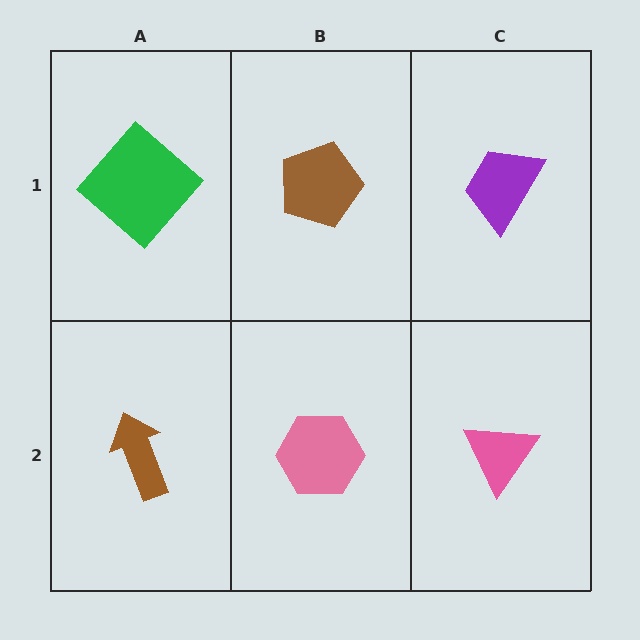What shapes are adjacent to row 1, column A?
A brown arrow (row 2, column A), a brown pentagon (row 1, column B).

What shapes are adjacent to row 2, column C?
A purple trapezoid (row 1, column C), a pink hexagon (row 2, column B).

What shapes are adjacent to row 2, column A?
A green diamond (row 1, column A), a pink hexagon (row 2, column B).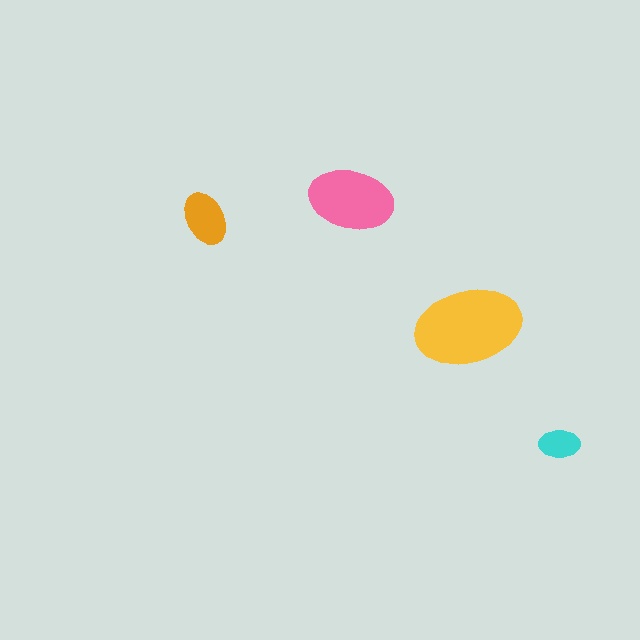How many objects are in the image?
There are 4 objects in the image.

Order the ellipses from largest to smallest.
the yellow one, the pink one, the orange one, the cyan one.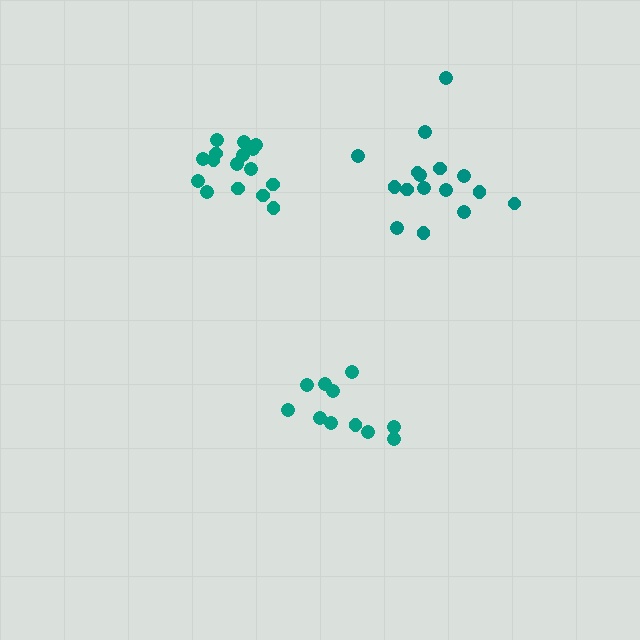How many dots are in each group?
Group 1: 11 dots, Group 2: 16 dots, Group 3: 16 dots (43 total).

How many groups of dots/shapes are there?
There are 3 groups.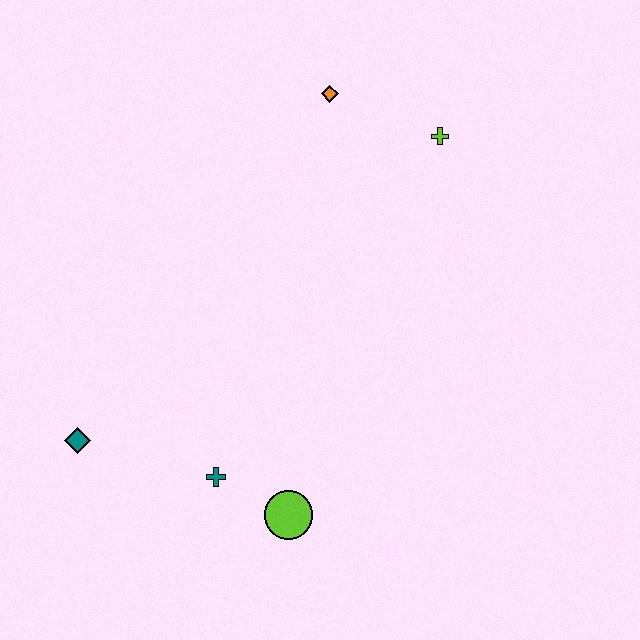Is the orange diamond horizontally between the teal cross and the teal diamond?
No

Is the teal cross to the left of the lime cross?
Yes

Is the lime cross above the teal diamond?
Yes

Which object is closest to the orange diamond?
The lime cross is closest to the orange diamond.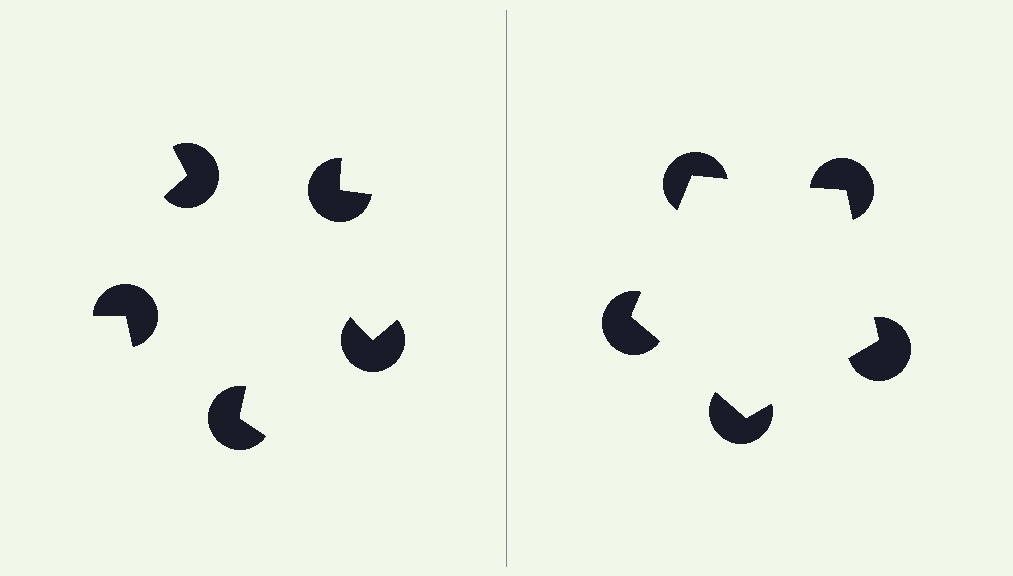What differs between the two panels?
The pac-man discs are positioned identically on both sides; only the wedge orientations differ. On the right they align to a pentagon; on the left they are misaligned.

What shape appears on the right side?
An illusory pentagon.